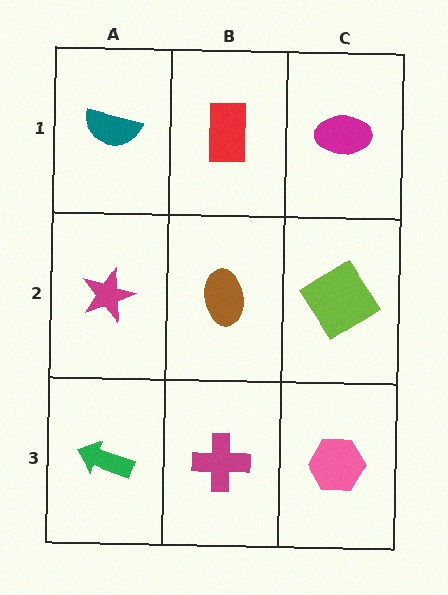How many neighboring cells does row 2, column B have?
4.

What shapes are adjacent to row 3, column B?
A brown ellipse (row 2, column B), a green arrow (row 3, column A), a pink hexagon (row 3, column C).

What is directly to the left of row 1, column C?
A red rectangle.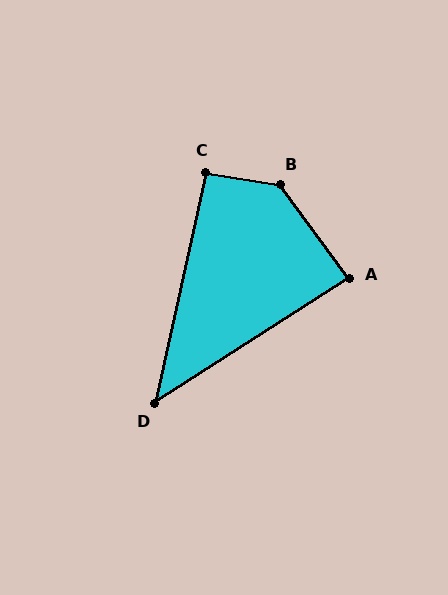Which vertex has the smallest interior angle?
D, at approximately 45 degrees.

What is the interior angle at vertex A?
Approximately 87 degrees (approximately right).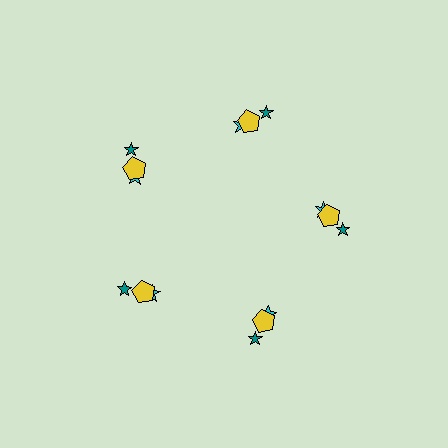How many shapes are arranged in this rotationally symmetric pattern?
There are 15 shapes, arranged in 5 groups of 3.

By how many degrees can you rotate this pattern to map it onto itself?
The pattern maps onto itself every 72 degrees of rotation.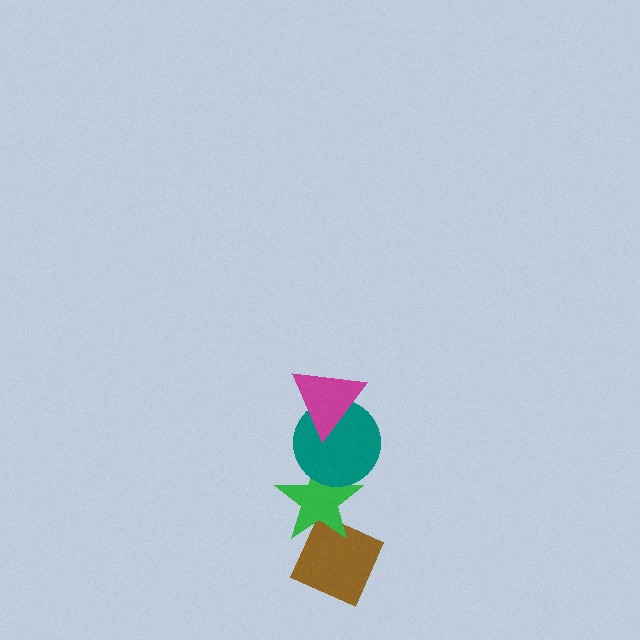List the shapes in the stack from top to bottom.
From top to bottom: the magenta triangle, the teal circle, the green star, the brown diamond.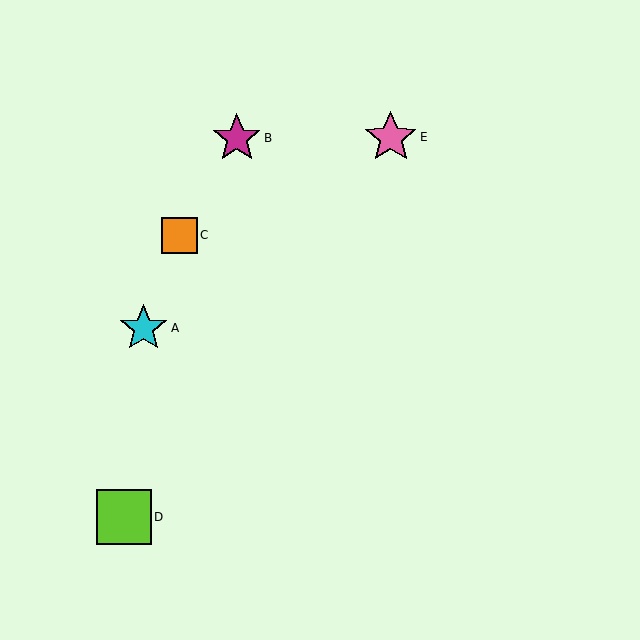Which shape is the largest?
The lime square (labeled D) is the largest.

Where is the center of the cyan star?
The center of the cyan star is at (143, 328).